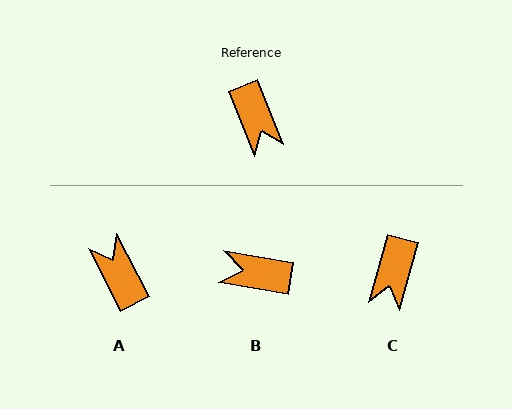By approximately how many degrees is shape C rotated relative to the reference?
Approximately 37 degrees clockwise.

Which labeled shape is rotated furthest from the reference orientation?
A, about 174 degrees away.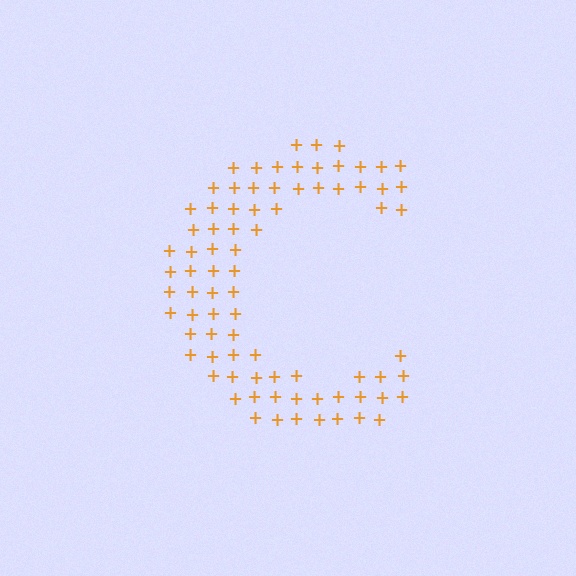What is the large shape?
The large shape is the letter C.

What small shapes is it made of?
It is made of small plus signs.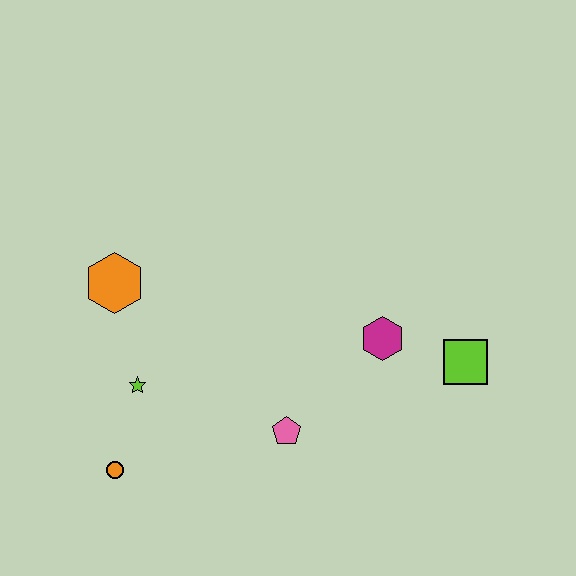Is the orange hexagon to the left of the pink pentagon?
Yes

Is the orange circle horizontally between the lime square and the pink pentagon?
No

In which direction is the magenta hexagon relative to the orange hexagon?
The magenta hexagon is to the right of the orange hexagon.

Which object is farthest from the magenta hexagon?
The orange circle is farthest from the magenta hexagon.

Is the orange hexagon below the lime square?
No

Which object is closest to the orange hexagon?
The lime star is closest to the orange hexagon.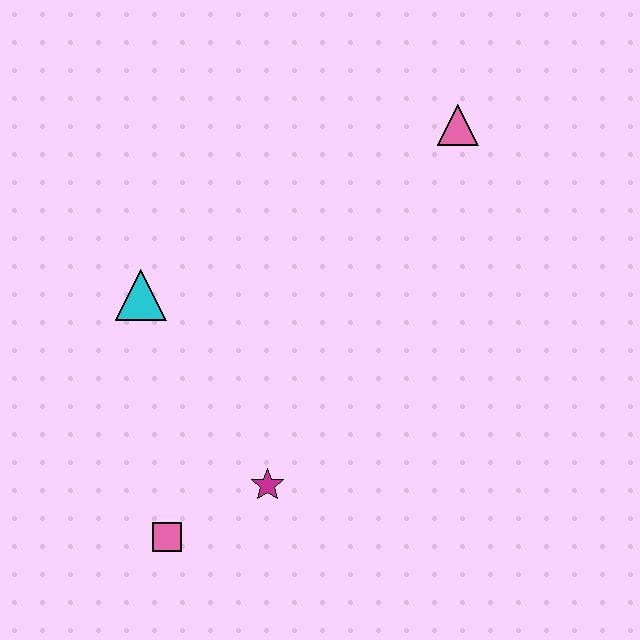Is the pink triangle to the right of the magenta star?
Yes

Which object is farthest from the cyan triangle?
The pink triangle is farthest from the cyan triangle.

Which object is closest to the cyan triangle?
The magenta star is closest to the cyan triangle.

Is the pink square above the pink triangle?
No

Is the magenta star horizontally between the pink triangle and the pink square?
Yes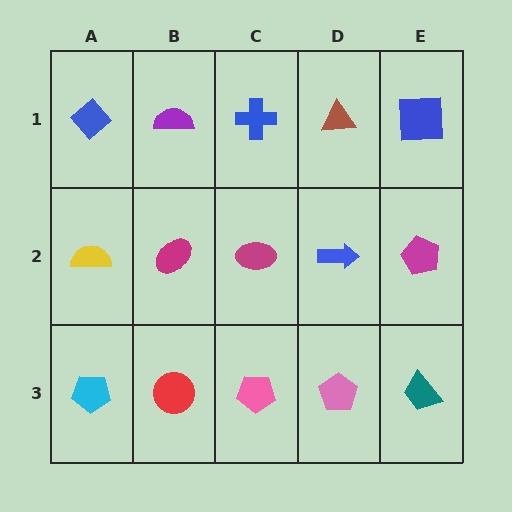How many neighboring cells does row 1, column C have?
3.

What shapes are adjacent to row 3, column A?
A yellow semicircle (row 2, column A), a red circle (row 3, column B).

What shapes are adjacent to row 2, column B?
A purple semicircle (row 1, column B), a red circle (row 3, column B), a yellow semicircle (row 2, column A), a magenta ellipse (row 2, column C).